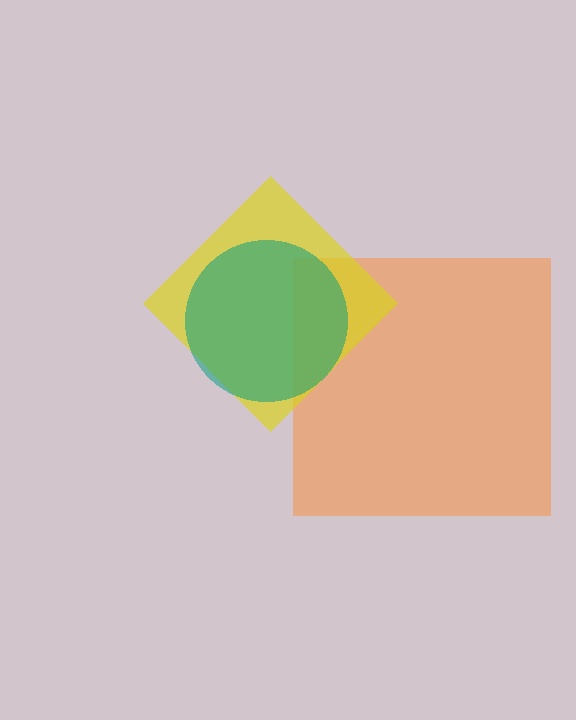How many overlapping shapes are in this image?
There are 3 overlapping shapes in the image.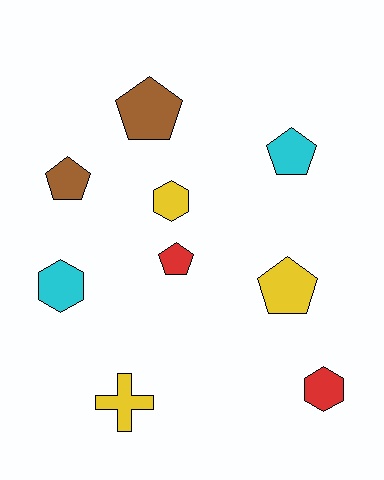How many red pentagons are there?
There is 1 red pentagon.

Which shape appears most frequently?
Pentagon, with 5 objects.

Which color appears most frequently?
Yellow, with 3 objects.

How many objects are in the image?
There are 9 objects.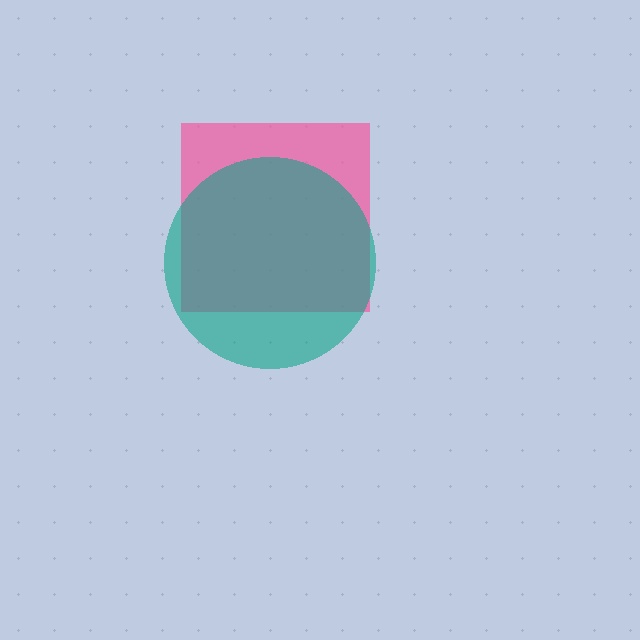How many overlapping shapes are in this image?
There are 2 overlapping shapes in the image.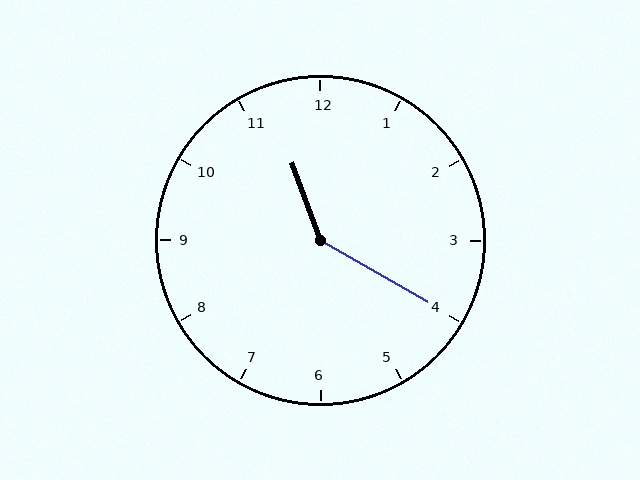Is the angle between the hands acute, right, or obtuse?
It is obtuse.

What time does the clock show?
11:20.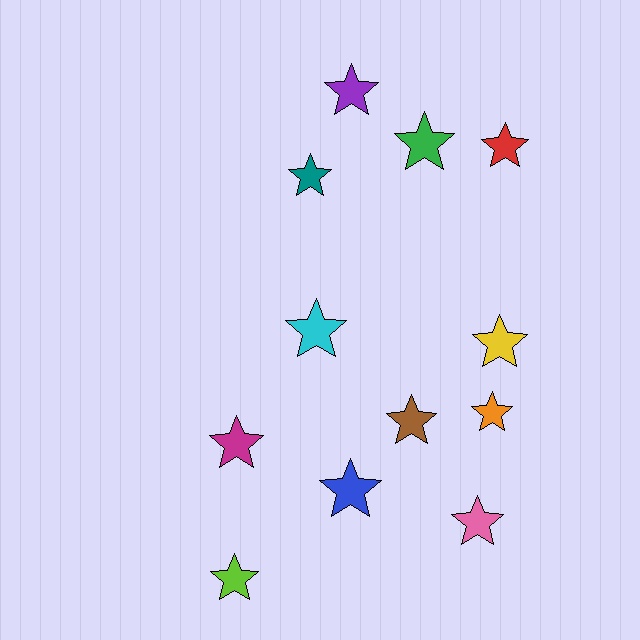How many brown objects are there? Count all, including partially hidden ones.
There is 1 brown object.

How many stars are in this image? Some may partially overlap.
There are 12 stars.